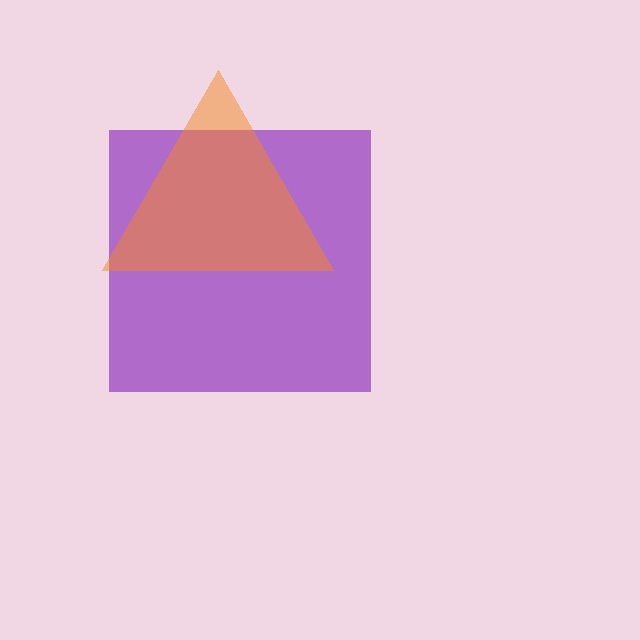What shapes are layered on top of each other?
The layered shapes are: a purple square, an orange triangle.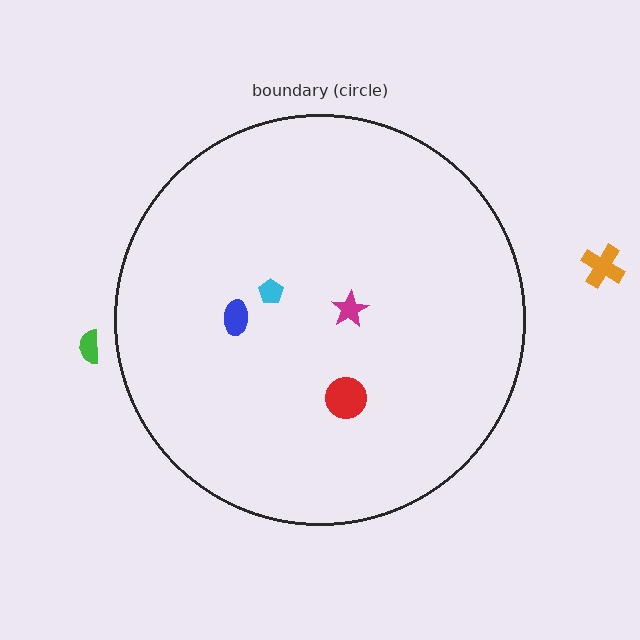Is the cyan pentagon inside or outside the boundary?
Inside.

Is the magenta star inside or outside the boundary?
Inside.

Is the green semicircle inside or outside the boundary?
Outside.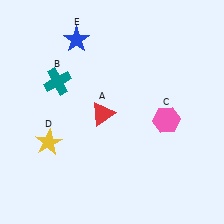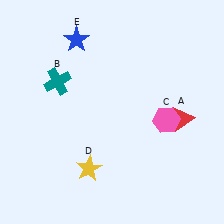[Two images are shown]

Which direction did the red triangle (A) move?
The red triangle (A) moved right.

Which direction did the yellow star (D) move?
The yellow star (D) moved right.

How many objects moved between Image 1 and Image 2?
2 objects moved between the two images.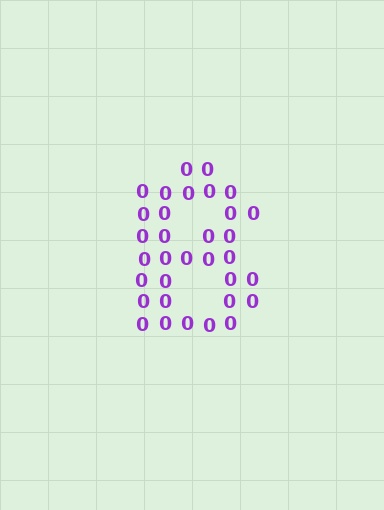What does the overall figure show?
The overall figure shows the digit 8.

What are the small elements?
The small elements are digit 0's.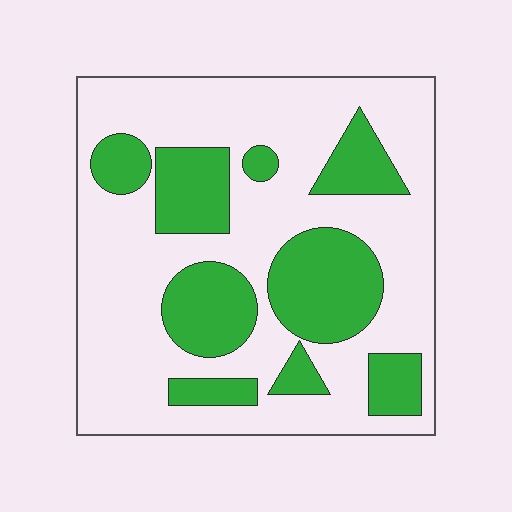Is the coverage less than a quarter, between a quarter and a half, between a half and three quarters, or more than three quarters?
Between a quarter and a half.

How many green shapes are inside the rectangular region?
9.